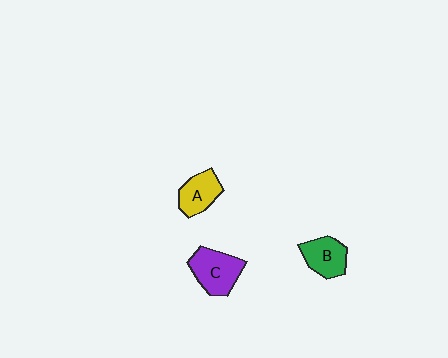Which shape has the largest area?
Shape C (purple).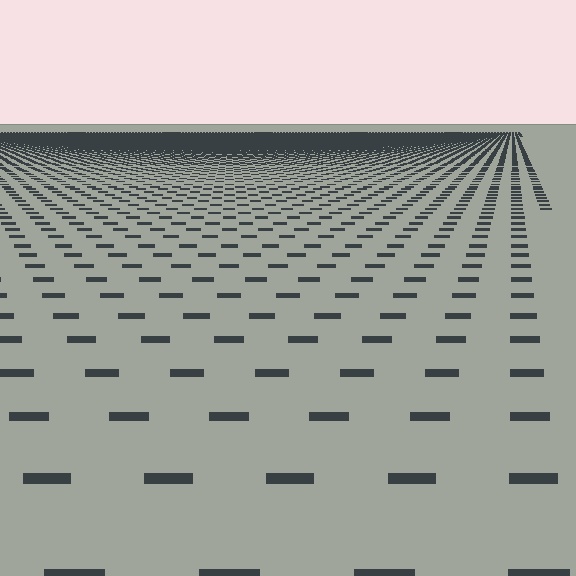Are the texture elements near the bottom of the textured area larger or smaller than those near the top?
Larger. Near the bottom, elements are closer to the viewer and appear at a bigger on-screen size.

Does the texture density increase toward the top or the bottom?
Density increases toward the top.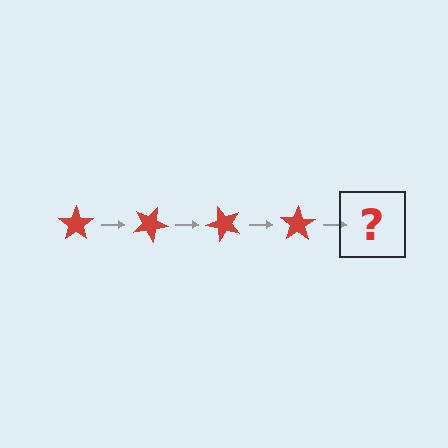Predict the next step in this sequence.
The next step is a red star rotated 100 degrees.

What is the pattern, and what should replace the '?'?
The pattern is that the star rotates 25 degrees each step. The '?' should be a red star rotated 100 degrees.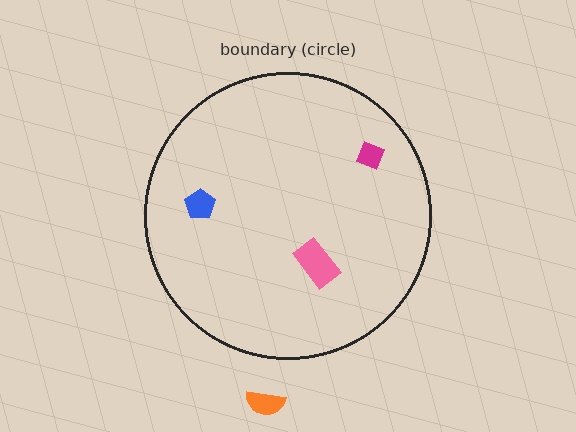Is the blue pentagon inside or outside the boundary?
Inside.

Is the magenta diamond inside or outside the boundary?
Inside.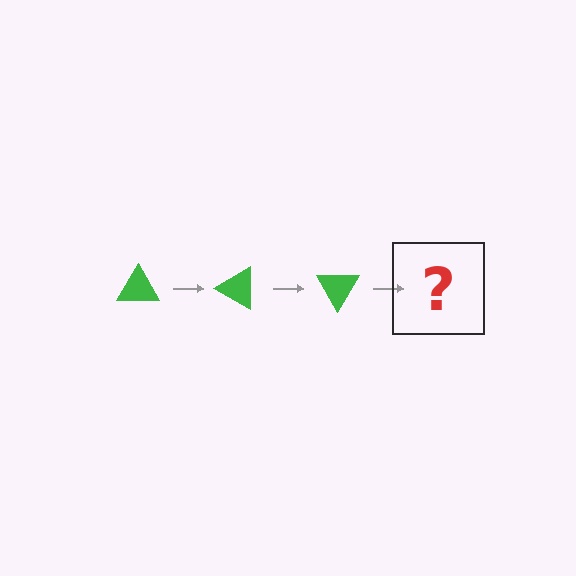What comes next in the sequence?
The next element should be a green triangle rotated 90 degrees.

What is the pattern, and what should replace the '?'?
The pattern is that the triangle rotates 30 degrees each step. The '?' should be a green triangle rotated 90 degrees.